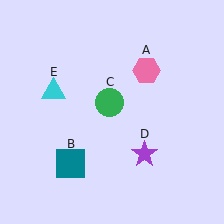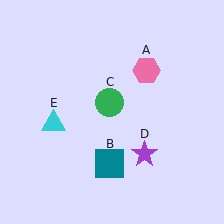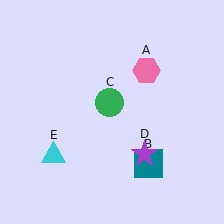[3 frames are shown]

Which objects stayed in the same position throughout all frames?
Pink hexagon (object A) and green circle (object C) and purple star (object D) remained stationary.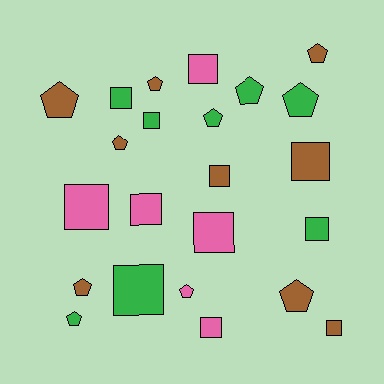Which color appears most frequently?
Brown, with 9 objects.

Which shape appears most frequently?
Square, with 12 objects.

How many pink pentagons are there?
There is 1 pink pentagon.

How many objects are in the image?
There are 23 objects.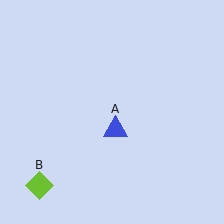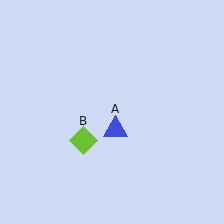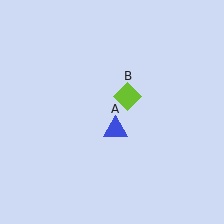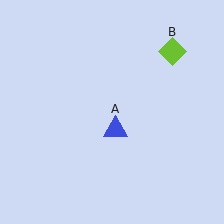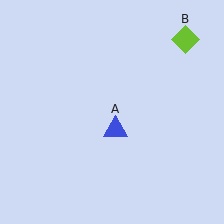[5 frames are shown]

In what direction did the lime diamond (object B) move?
The lime diamond (object B) moved up and to the right.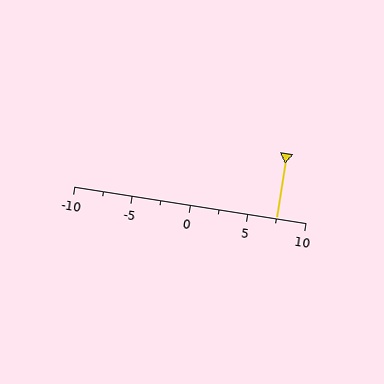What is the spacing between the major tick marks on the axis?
The major ticks are spaced 5 apart.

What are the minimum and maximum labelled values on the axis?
The axis runs from -10 to 10.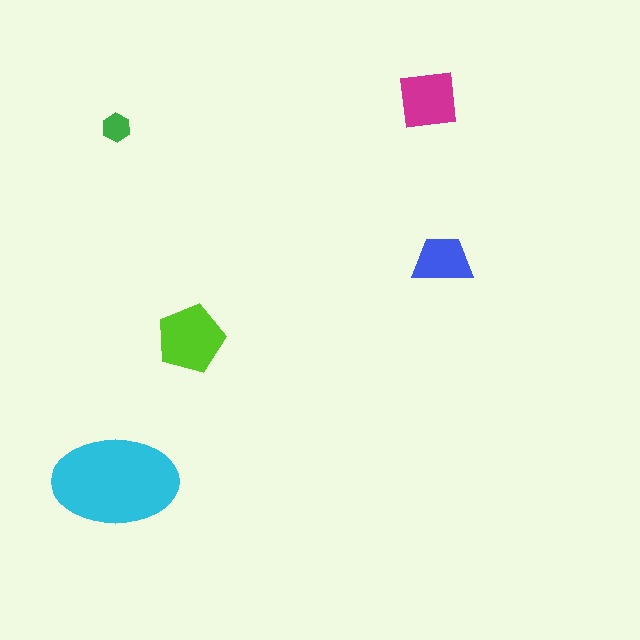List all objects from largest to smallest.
The cyan ellipse, the lime pentagon, the magenta square, the blue trapezoid, the green hexagon.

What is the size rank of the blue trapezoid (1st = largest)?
4th.